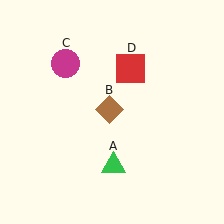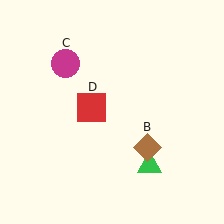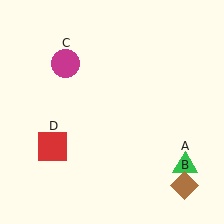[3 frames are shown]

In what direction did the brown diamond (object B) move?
The brown diamond (object B) moved down and to the right.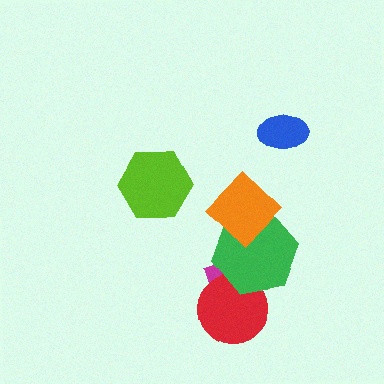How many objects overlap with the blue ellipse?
0 objects overlap with the blue ellipse.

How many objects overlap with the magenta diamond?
2 objects overlap with the magenta diamond.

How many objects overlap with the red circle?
2 objects overlap with the red circle.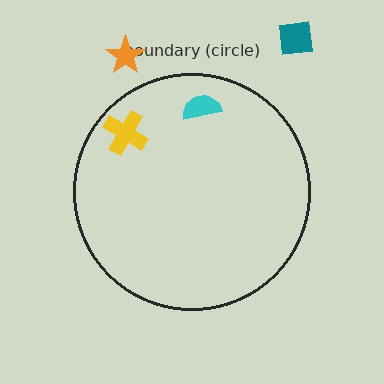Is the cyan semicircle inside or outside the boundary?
Inside.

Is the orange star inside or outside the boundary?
Outside.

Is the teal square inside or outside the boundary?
Outside.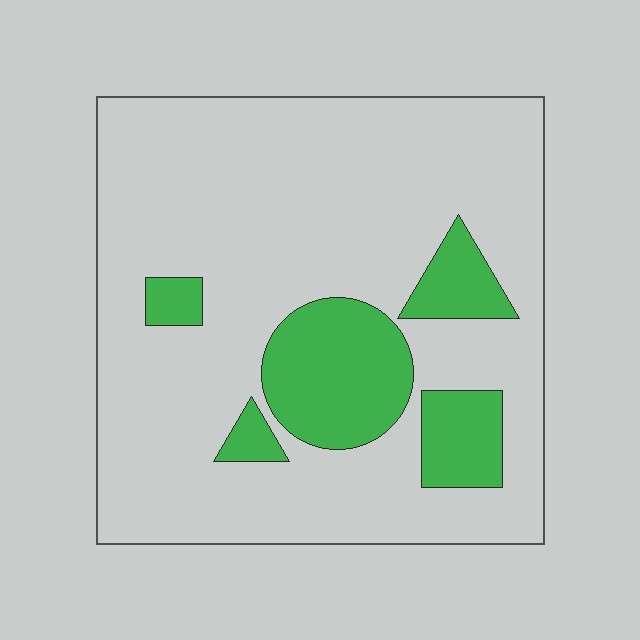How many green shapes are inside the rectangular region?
5.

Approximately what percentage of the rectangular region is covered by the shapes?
Approximately 20%.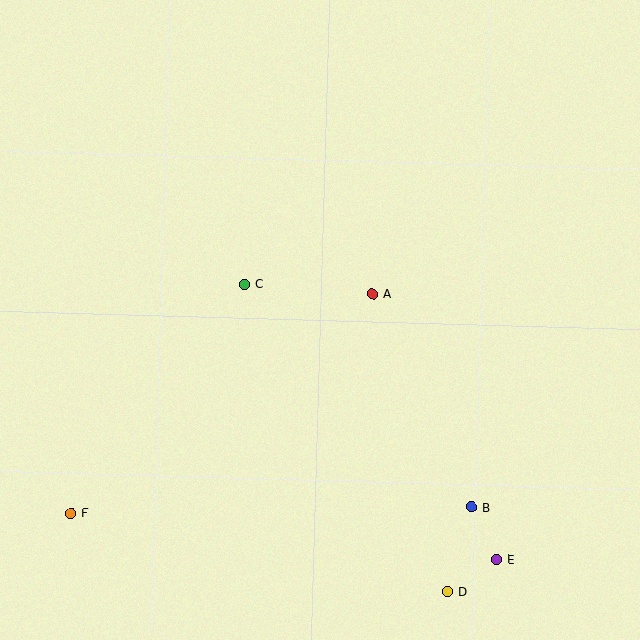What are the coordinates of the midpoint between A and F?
The midpoint between A and F is at (221, 404).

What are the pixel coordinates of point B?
Point B is at (471, 507).